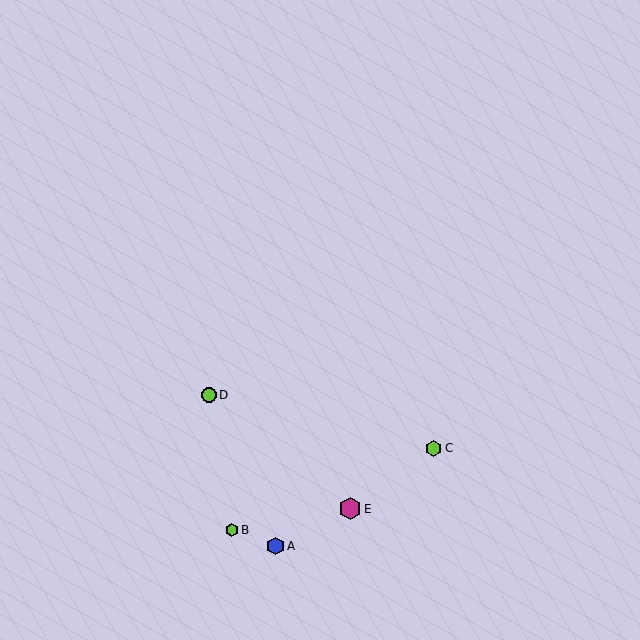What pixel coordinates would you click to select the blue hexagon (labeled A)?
Click at (275, 546) to select the blue hexagon A.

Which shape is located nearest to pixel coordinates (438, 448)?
The lime hexagon (labeled C) at (434, 448) is nearest to that location.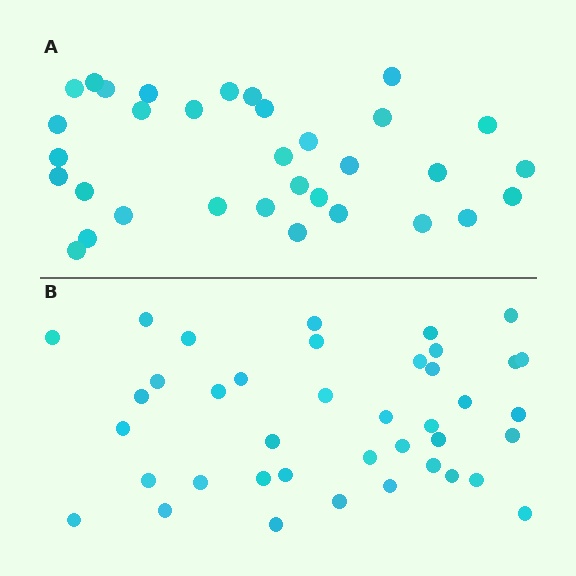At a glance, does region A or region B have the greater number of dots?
Region B (the bottom region) has more dots.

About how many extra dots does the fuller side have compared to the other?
Region B has roughly 8 or so more dots than region A.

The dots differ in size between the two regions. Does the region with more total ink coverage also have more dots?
No. Region A has more total ink coverage because its dots are larger, but region B actually contains more individual dots. Total area can be misleading — the number of items is what matters here.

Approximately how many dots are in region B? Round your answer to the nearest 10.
About 40 dots.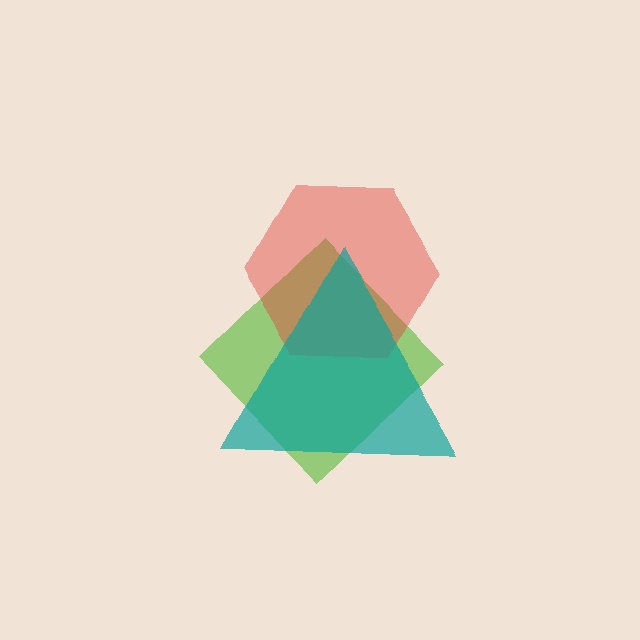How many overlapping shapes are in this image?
There are 3 overlapping shapes in the image.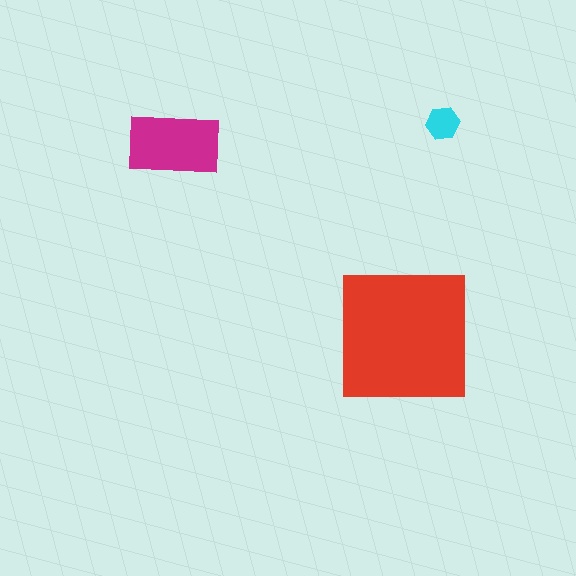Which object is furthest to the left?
The magenta rectangle is leftmost.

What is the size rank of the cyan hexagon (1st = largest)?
3rd.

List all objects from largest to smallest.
The red square, the magenta rectangle, the cyan hexagon.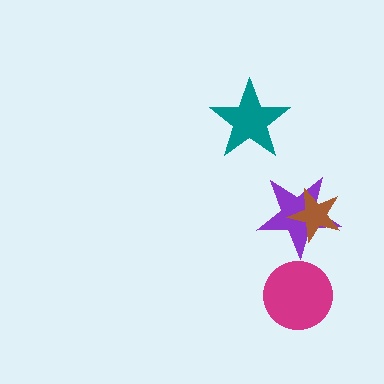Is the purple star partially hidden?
Yes, it is partially covered by another shape.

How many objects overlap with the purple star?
1 object overlaps with the purple star.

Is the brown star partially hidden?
No, no other shape covers it.